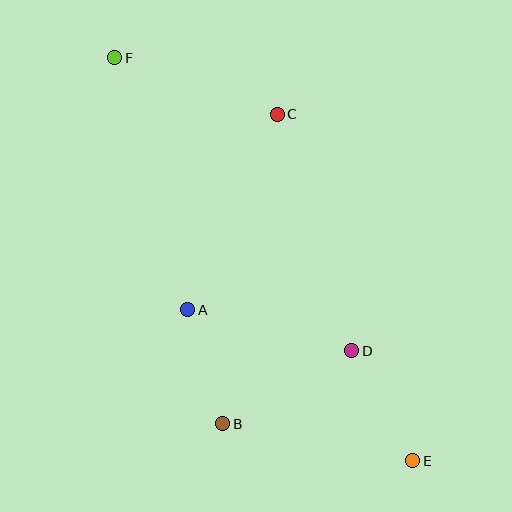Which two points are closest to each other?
Points A and B are closest to each other.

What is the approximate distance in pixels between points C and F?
The distance between C and F is approximately 172 pixels.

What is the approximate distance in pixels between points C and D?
The distance between C and D is approximately 248 pixels.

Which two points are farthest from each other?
Points E and F are farthest from each other.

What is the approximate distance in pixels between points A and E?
The distance between A and E is approximately 271 pixels.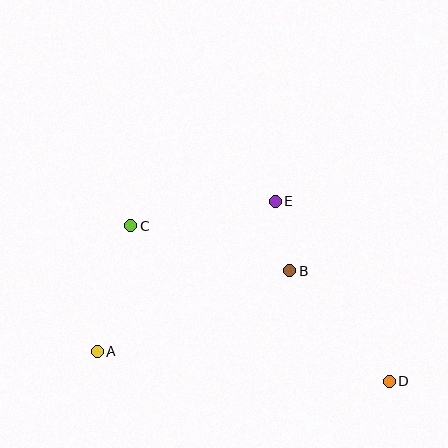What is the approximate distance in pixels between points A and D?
The distance between A and D is approximately 294 pixels.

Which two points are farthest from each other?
Points C and D are farthest from each other.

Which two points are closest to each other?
Points B and E are closest to each other.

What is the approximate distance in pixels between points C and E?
The distance between C and E is approximately 146 pixels.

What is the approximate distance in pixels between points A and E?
The distance between A and E is approximately 233 pixels.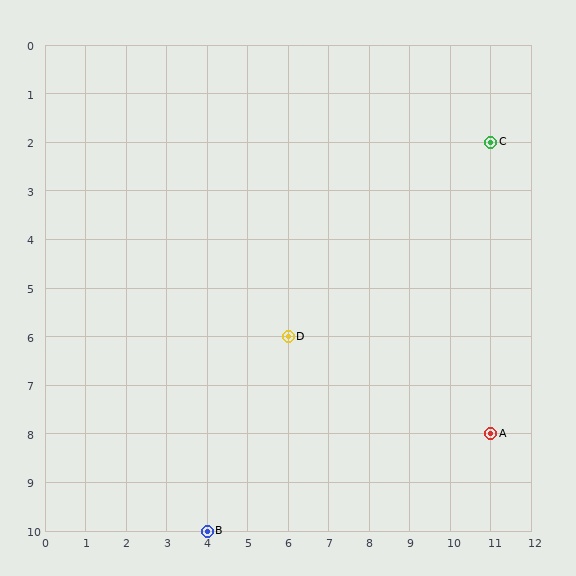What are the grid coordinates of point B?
Point B is at grid coordinates (4, 10).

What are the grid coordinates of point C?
Point C is at grid coordinates (11, 2).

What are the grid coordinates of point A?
Point A is at grid coordinates (11, 8).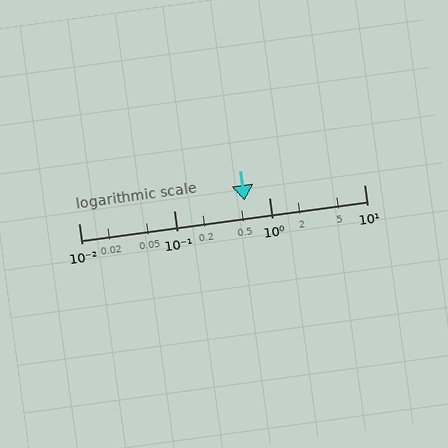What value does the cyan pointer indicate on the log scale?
The pointer indicates approximately 0.56.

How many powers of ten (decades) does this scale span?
The scale spans 3 decades, from 0.01 to 10.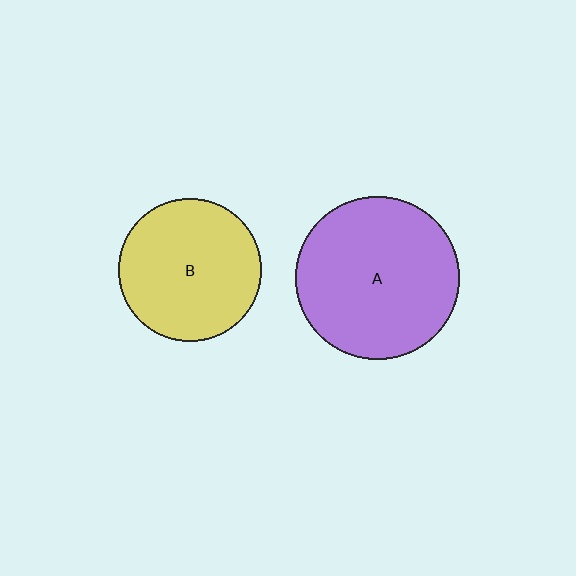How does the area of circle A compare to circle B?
Approximately 1.3 times.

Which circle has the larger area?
Circle A (purple).